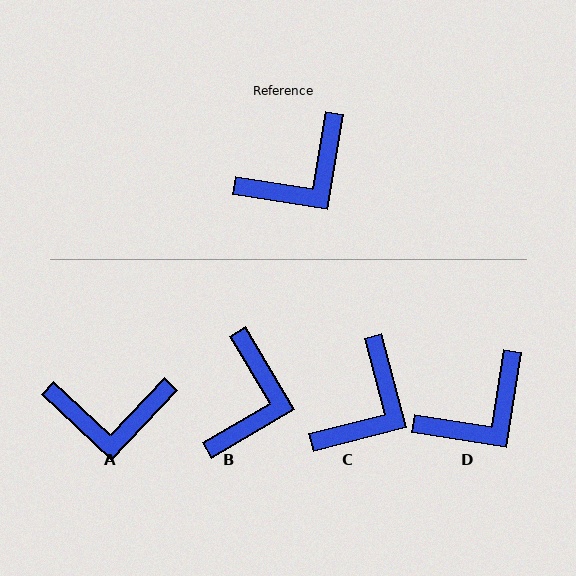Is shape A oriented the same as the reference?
No, it is off by about 34 degrees.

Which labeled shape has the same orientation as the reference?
D.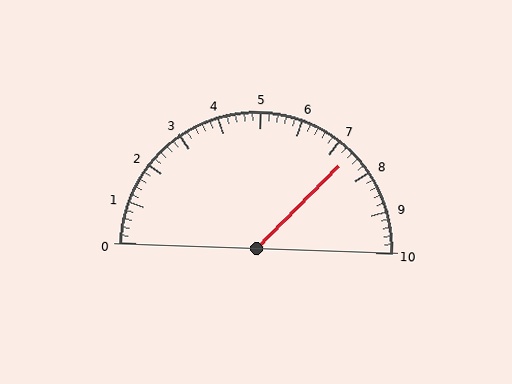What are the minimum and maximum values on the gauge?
The gauge ranges from 0 to 10.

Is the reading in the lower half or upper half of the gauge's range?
The reading is in the upper half of the range (0 to 10).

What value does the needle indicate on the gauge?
The needle indicates approximately 7.4.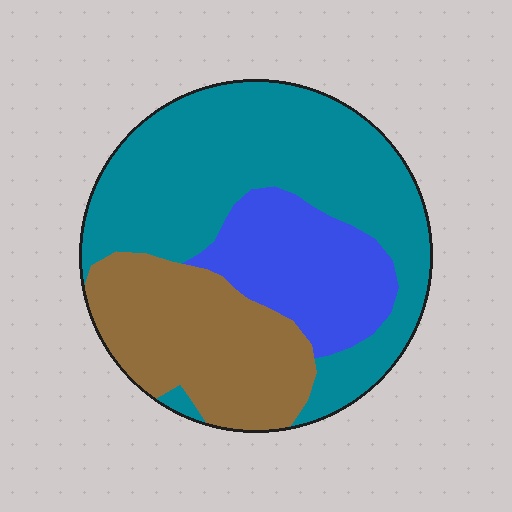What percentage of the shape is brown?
Brown covers 28% of the shape.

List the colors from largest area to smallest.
From largest to smallest: teal, brown, blue.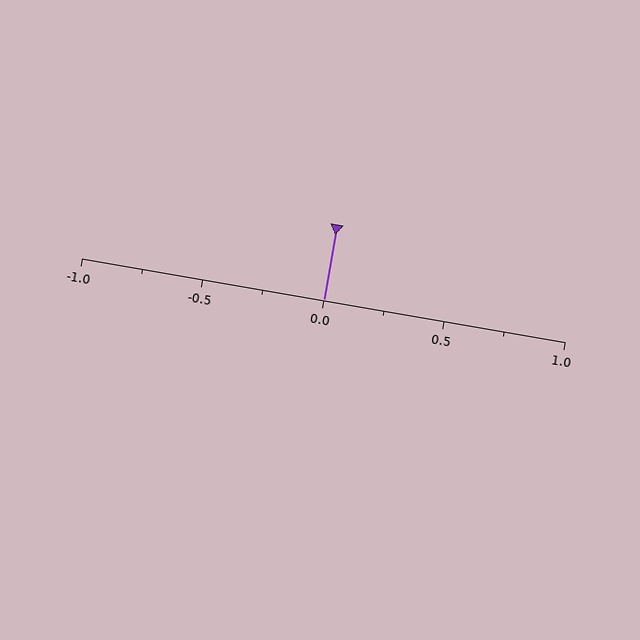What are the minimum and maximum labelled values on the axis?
The axis runs from -1.0 to 1.0.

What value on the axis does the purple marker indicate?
The marker indicates approximately 0.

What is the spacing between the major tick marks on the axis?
The major ticks are spaced 0.5 apart.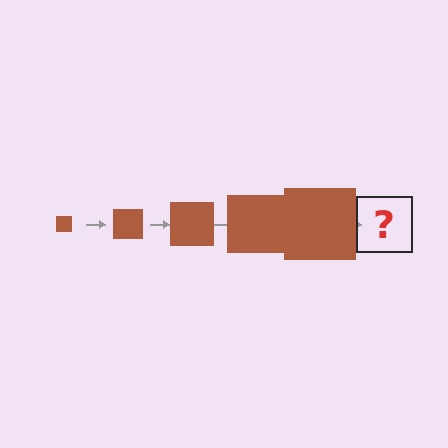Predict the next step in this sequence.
The next step is a brown square, larger than the previous one.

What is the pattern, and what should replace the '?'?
The pattern is that the square gets progressively larger each step. The '?' should be a brown square, larger than the previous one.